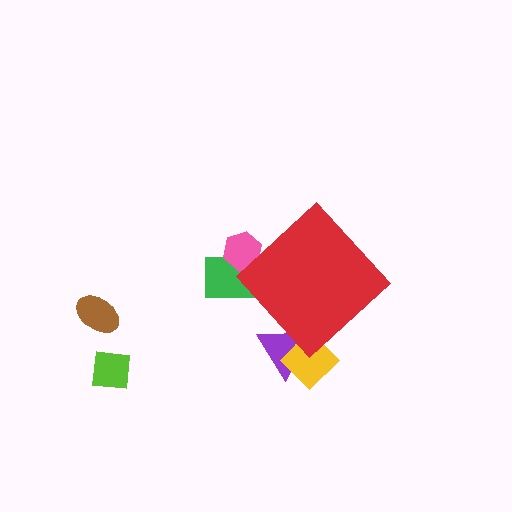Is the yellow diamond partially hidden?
Yes, the yellow diamond is partially hidden behind the red diamond.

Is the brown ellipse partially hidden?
No, the brown ellipse is fully visible.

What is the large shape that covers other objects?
A red diamond.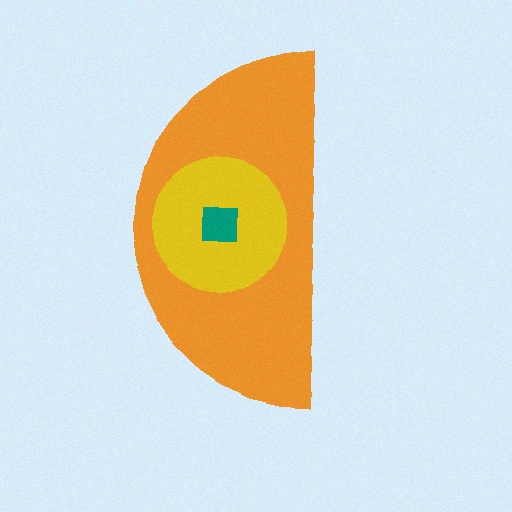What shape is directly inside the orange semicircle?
The yellow circle.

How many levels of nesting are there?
3.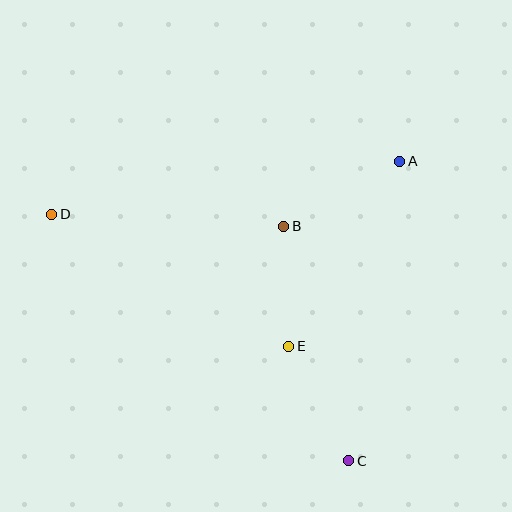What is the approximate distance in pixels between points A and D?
The distance between A and D is approximately 352 pixels.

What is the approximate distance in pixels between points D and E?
The distance between D and E is approximately 271 pixels.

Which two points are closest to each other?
Points B and E are closest to each other.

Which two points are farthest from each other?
Points C and D are farthest from each other.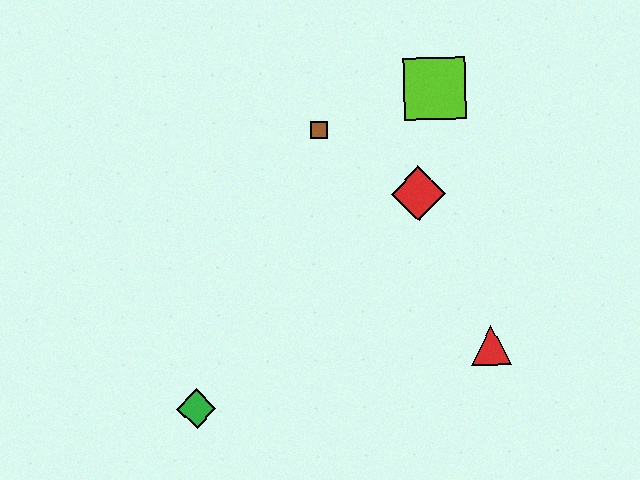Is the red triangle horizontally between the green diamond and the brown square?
No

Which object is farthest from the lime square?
The green diamond is farthest from the lime square.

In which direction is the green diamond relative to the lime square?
The green diamond is below the lime square.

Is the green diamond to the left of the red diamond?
Yes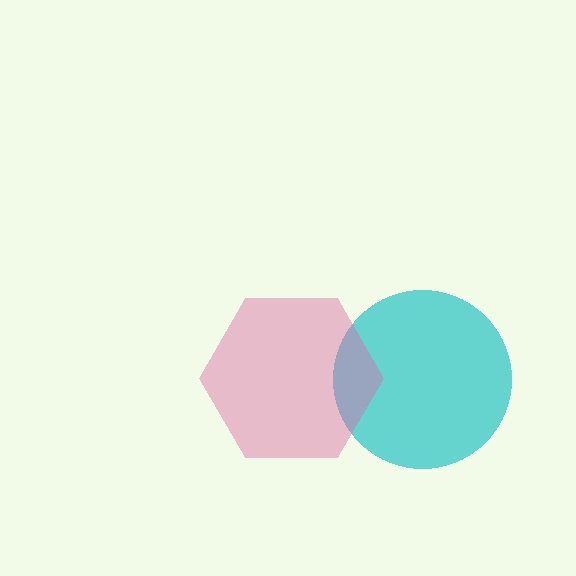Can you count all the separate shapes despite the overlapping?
Yes, there are 2 separate shapes.